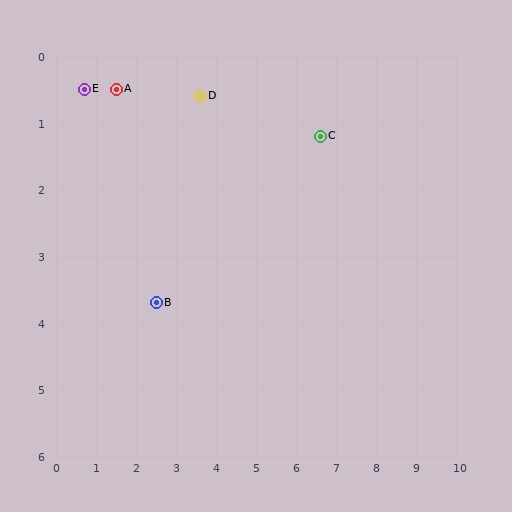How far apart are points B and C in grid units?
Points B and C are about 4.8 grid units apart.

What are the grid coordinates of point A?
Point A is at approximately (1.5, 0.5).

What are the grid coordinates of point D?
Point D is at approximately (3.6, 0.6).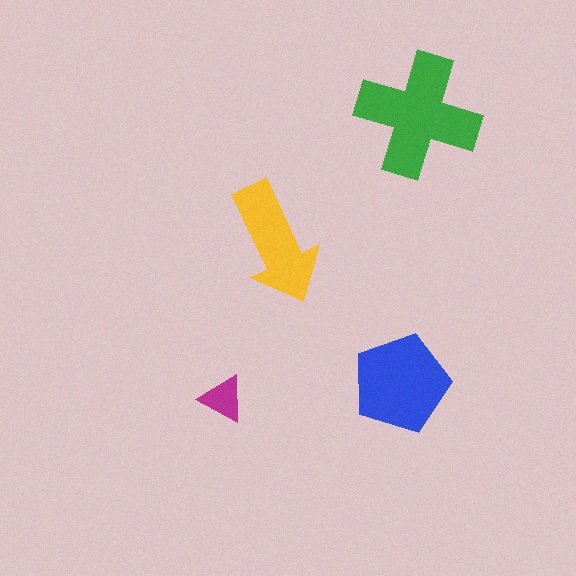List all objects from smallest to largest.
The magenta triangle, the yellow arrow, the blue pentagon, the green cross.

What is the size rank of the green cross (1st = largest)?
1st.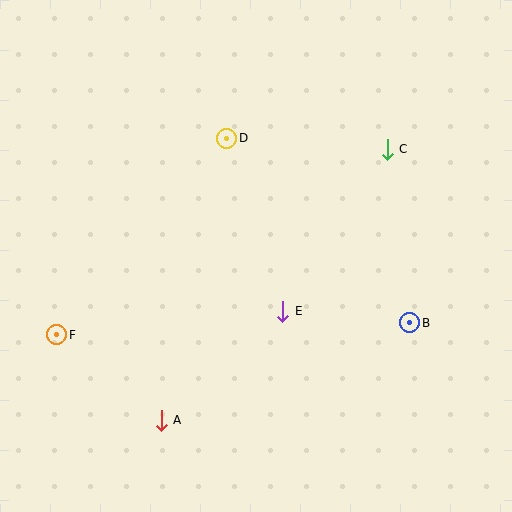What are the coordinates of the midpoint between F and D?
The midpoint between F and D is at (142, 237).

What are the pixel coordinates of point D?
Point D is at (227, 138).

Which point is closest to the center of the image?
Point E at (283, 311) is closest to the center.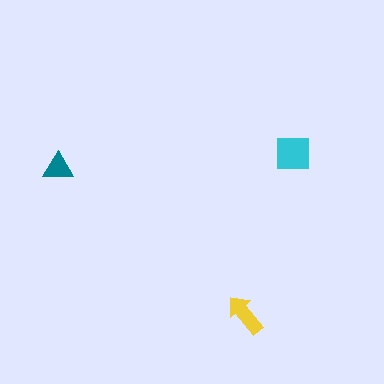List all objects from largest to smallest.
The cyan square, the yellow arrow, the teal triangle.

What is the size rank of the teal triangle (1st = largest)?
3rd.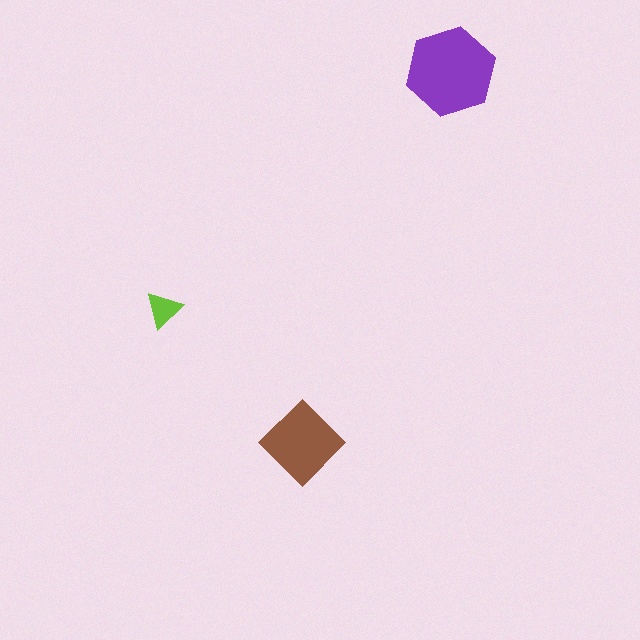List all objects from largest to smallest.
The purple hexagon, the brown diamond, the lime triangle.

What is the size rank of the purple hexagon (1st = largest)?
1st.